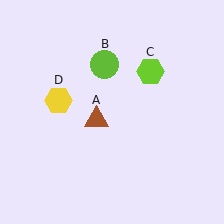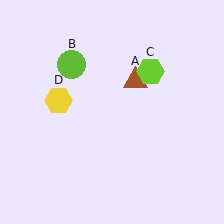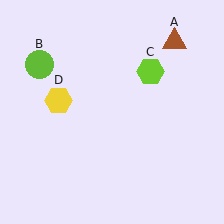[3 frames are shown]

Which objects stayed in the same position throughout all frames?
Lime hexagon (object C) and yellow hexagon (object D) remained stationary.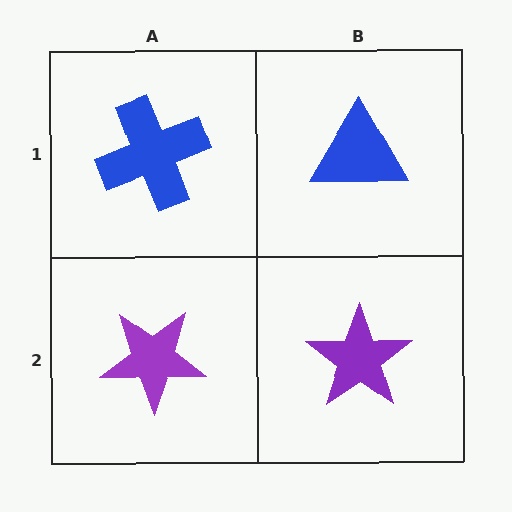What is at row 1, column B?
A blue triangle.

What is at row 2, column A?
A purple star.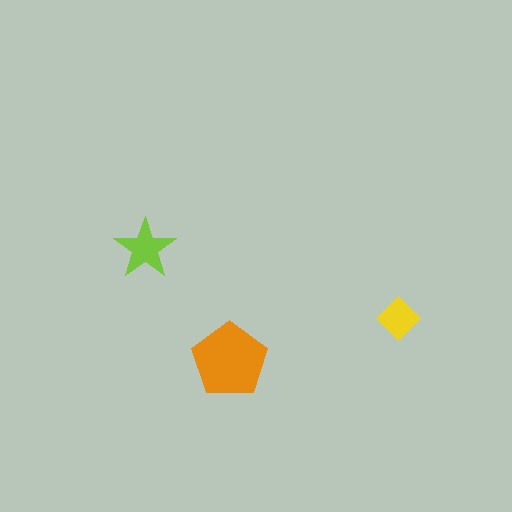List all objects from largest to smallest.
The orange pentagon, the lime star, the yellow diamond.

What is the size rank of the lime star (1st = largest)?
2nd.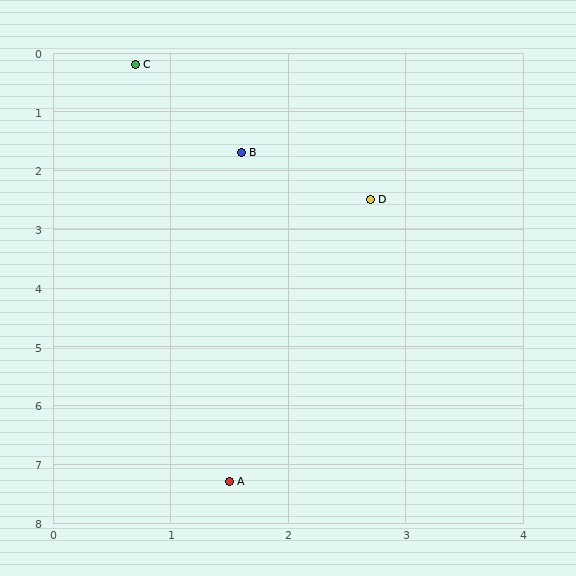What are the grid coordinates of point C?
Point C is at approximately (0.7, 0.2).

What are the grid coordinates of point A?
Point A is at approximately (1.5, 7.3).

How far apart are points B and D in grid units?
Points B and D are about 1.4 grid units apart.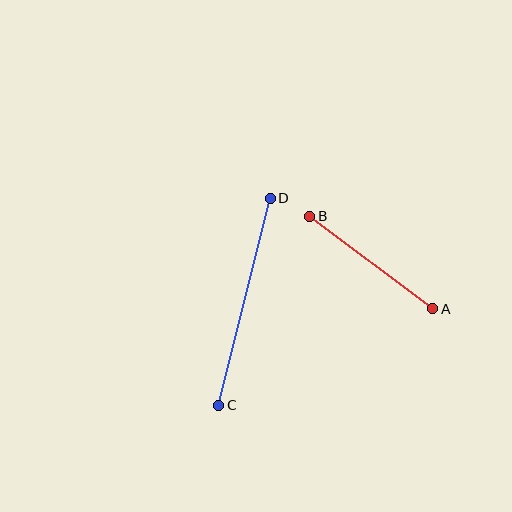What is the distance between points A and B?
The distance is approximately 154 pixels.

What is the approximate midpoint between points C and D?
The midpoint is at approximately (245, 302) pixels.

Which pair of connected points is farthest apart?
Points C and D are farthest apart.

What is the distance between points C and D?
The distance is approximately 213 pixels.